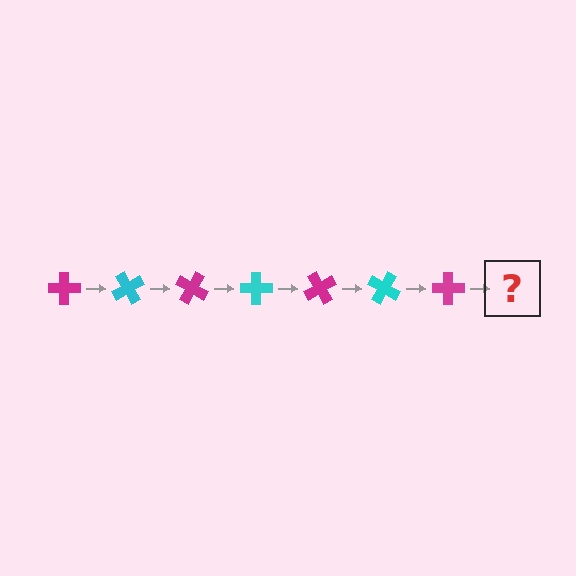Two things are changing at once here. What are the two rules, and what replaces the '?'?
The two rules are that it rotates 60 degrees each step and the color cycles through magenta and cyan. The '?' should be a cyan cross, rotated 420 degrees from the start.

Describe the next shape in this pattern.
It should be a cyan cross, rotated 420 degrees from the start.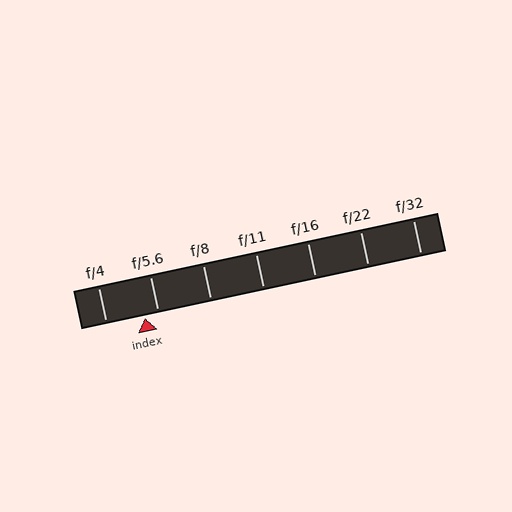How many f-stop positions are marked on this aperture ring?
There are 7 f-stop positions marked.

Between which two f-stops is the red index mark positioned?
The index mark is between f/4 and f/5.6.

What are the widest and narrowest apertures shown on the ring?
The widest aperture shown is f/4 and the narrowest is f/32.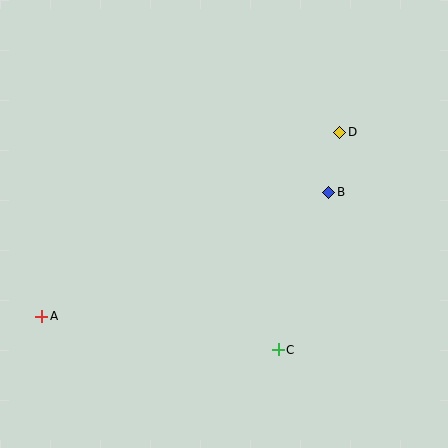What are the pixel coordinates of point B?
Point B is at (329, 192).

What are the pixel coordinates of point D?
Point D is at (340, 132).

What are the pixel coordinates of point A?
Point A is at (42, 316).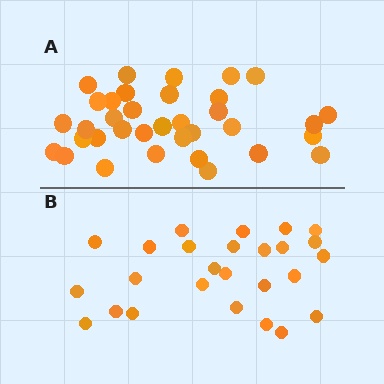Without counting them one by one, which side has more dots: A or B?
Region A (the top region) has more dots.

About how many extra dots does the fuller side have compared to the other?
Region A has roughly 8 or so more dots than region B.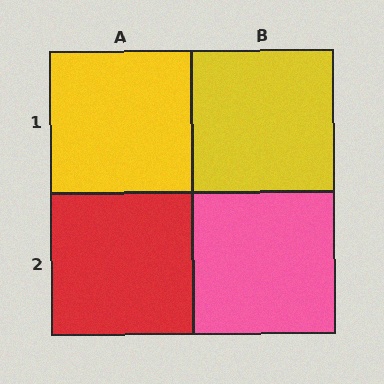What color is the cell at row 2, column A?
Red.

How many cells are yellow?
2 cells are yellow.